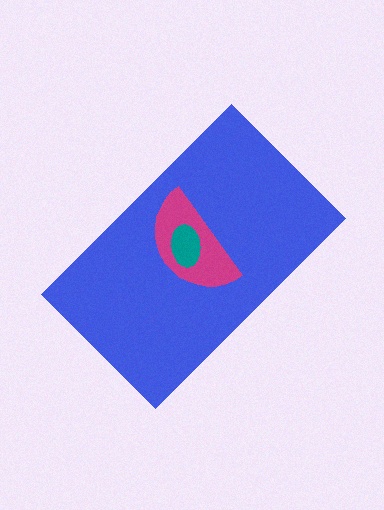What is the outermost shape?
The blue rectangle.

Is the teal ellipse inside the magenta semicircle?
Yes.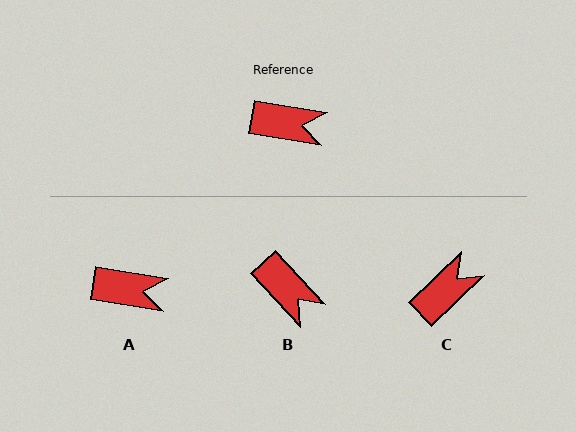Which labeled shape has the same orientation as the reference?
A.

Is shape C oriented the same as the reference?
No, it is off by about 53 degrees.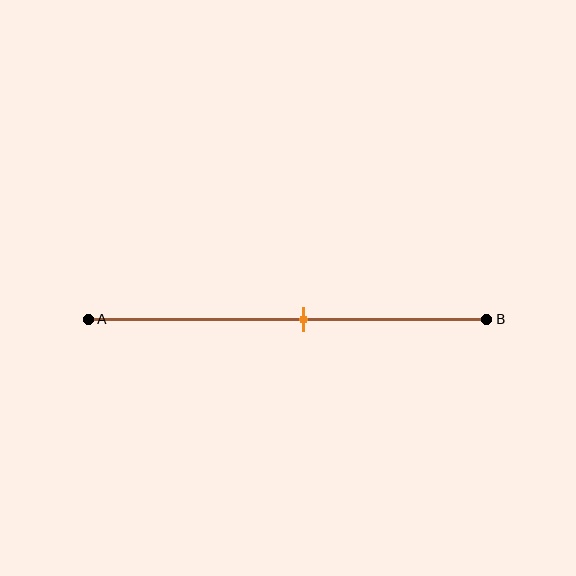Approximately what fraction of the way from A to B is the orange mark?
The orange mark is approximately 55% of the way from A to B.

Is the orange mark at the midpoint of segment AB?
No, the mark is at about 55% from A, not at the 50% midpoint.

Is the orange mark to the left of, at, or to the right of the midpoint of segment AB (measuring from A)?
The orange mark is to the right of the midpoint of segment AB.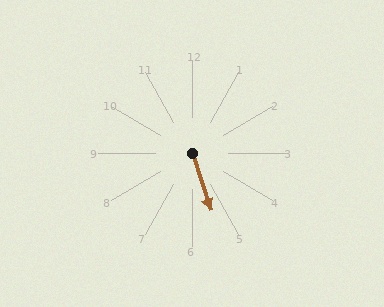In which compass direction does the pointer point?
South.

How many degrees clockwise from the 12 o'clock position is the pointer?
Approximately 162 degrees.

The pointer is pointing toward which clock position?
Roughly 5 o'clock.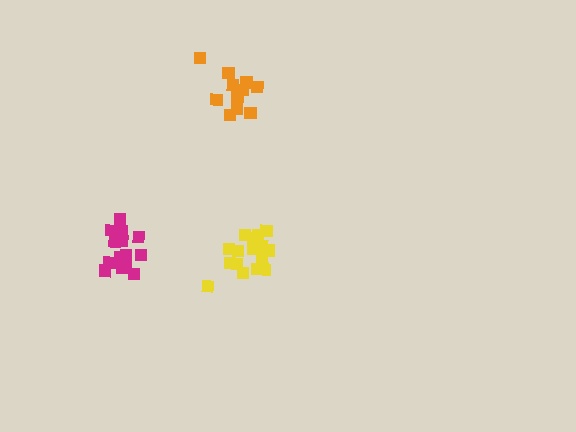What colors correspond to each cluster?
The clusters are colored: orange, magenta, yellow.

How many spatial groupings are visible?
There are 3 spatial groupings.